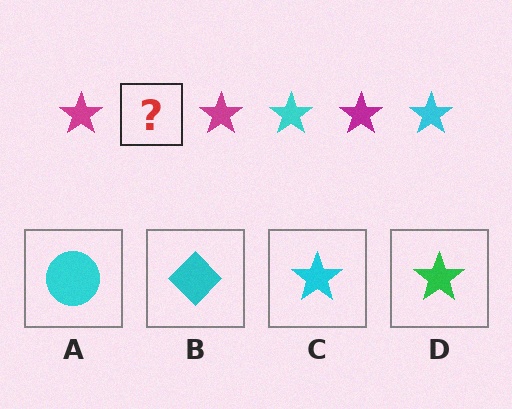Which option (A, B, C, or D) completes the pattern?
C.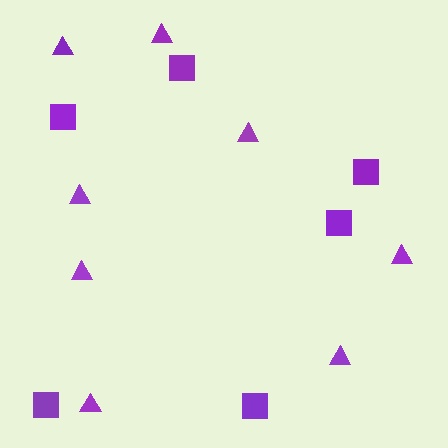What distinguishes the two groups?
There are 2 groups: one group of triangles (8) and one group of squares (6).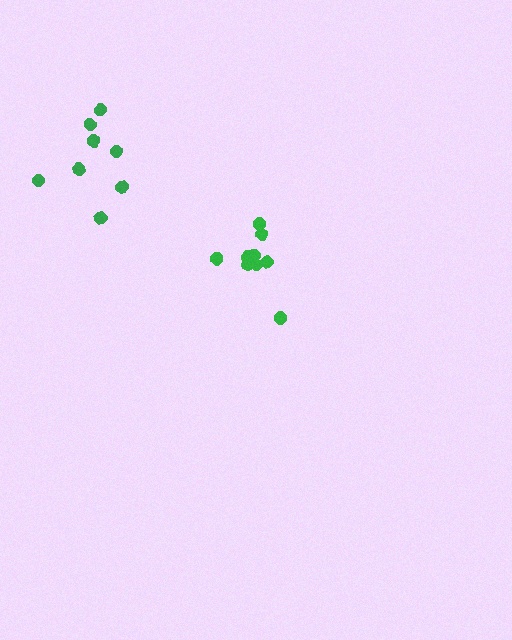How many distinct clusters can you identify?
There are 2 distinct clusters.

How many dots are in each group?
Group 1: 9 dots, Group 2: 8 dots (17 total).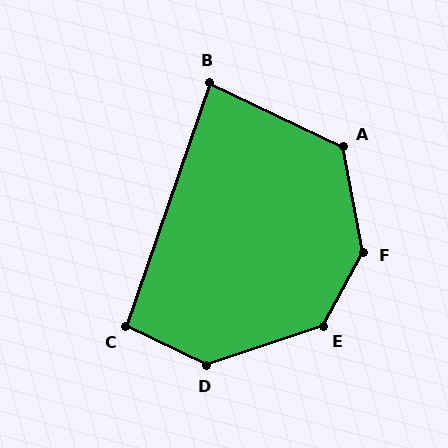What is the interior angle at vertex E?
Approximately 137 degrees (obtuse).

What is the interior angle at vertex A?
Approximately 126 degrees (obtuse).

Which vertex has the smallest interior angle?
B, at approximately 83 degrees.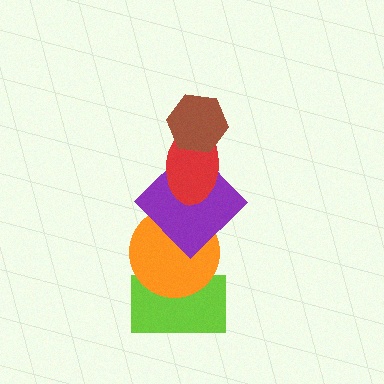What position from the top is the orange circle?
The orange circle is 4th from the top.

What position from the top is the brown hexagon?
The brown hexagon is 1st from the top.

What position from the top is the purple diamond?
The purple diamond is 3rd from the top.